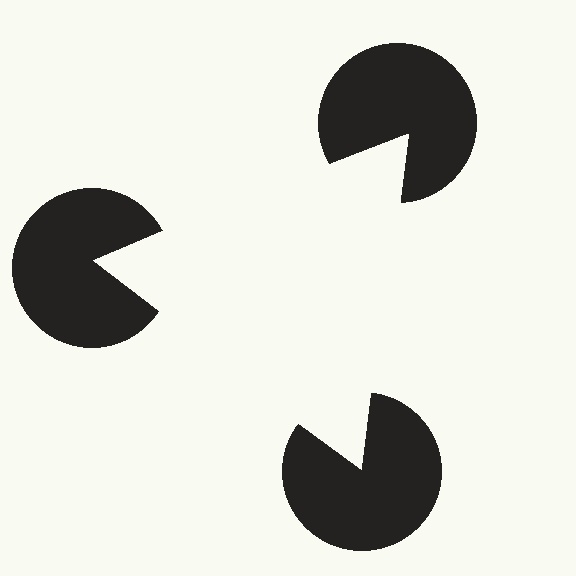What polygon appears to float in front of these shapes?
An illusory triangle — its edges are inferred from the aligned wedge cuts in the pac-man discs, not physically drawn.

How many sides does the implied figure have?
3 sides.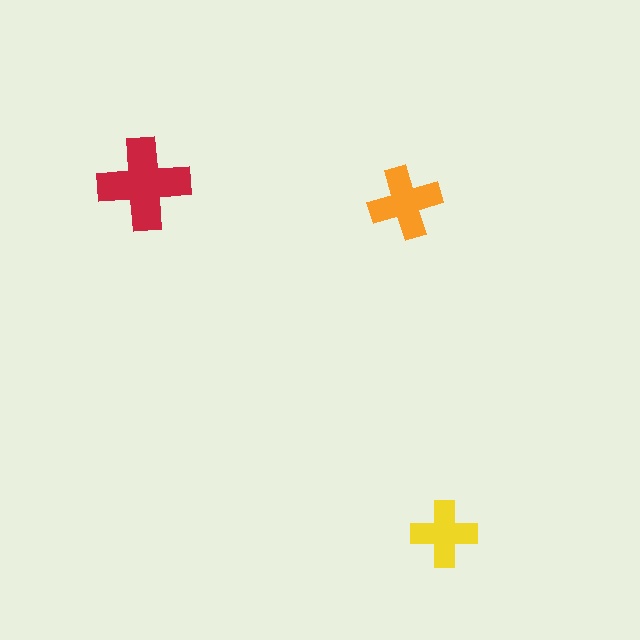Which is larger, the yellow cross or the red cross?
The red one.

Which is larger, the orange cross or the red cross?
The red one.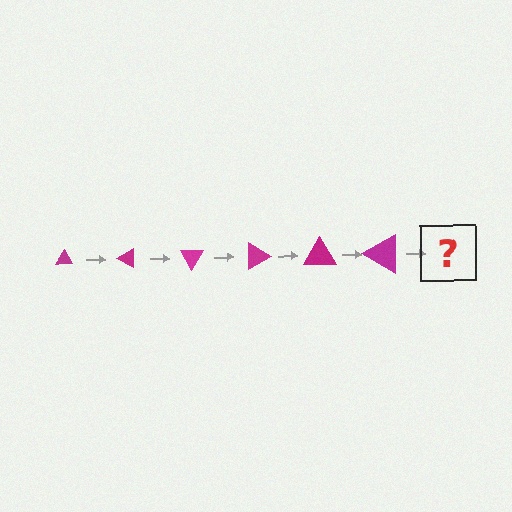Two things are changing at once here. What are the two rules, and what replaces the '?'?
The two rules are that the triangle grows larger each step and it rotates 30 degrees each step. The '?' should be a triangle, larger than the previous one and rotated 180 degrees from the start.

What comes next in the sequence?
The next element should be a triangle, larger than the previous one and rotated 180 degrees from the start.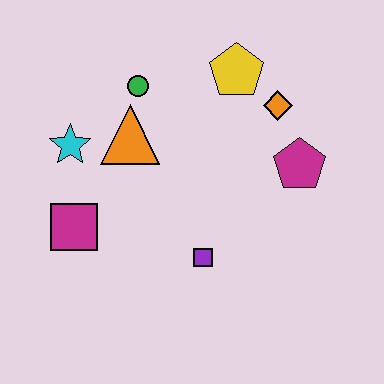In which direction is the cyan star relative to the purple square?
The cyan star is to the left of the purple square.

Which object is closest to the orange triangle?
The green circle is closest to the orange triangle.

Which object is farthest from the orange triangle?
The magenta pentagon is farthest from the orange triangle.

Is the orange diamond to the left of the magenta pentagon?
Yes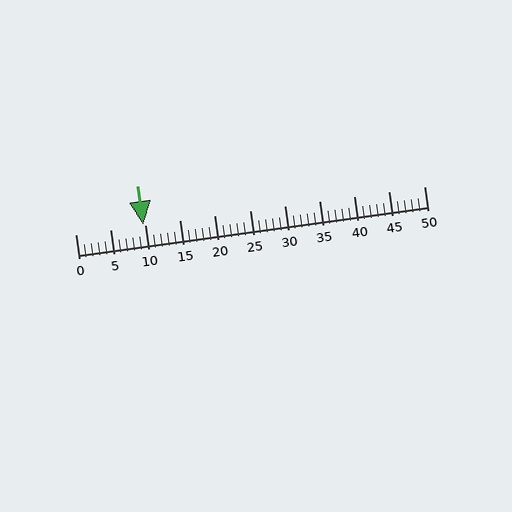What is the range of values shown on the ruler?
The ruler shows values from 0 to 50.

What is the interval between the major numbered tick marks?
The major tick marks are spaced 5 units apart.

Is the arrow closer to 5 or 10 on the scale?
The arrow is closer to 10.